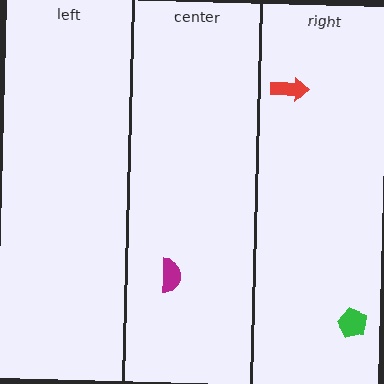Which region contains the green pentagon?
The right region.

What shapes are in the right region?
The red arrow, the green pentagon.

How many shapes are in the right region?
2.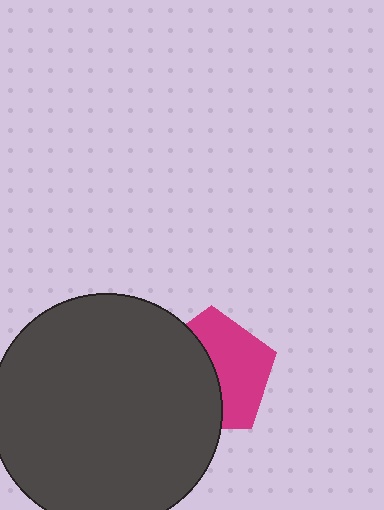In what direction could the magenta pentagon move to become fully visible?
The magenta pentagon could move right. That would shift it out from behind the dark gray circle entirely.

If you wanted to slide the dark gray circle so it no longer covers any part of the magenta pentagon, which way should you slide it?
Slide it left — that is the most direct way to separate the two shapes.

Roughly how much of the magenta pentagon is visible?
About half of it is visible (roughly 51%).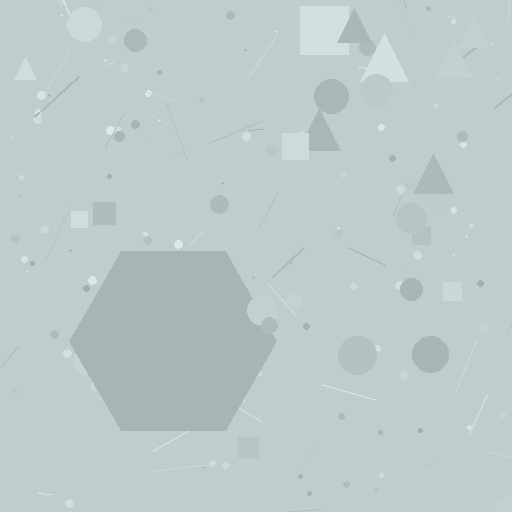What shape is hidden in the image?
A hexagon is hidden in the image.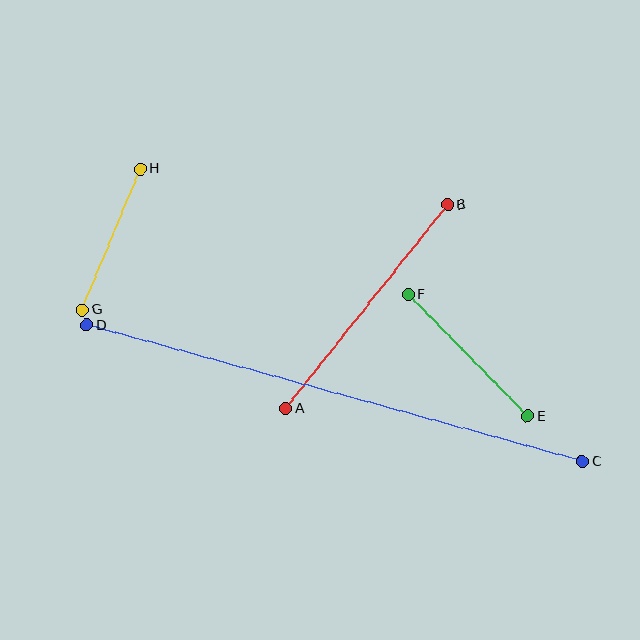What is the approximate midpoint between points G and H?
The midpoint is at approximately (112, 239) pixels.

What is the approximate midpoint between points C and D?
The midpoint is at approximately (335, 393) pixels.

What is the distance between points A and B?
The distance is approximately 260 pixels.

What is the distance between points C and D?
The distance is approximately 514 pixels.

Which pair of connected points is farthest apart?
Points C and D are farthest apart.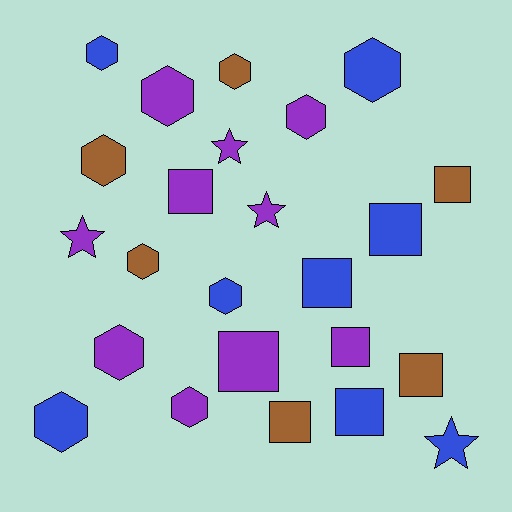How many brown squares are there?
There are 3 brown squares.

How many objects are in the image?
There are 24 objects.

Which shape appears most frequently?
Hexagon, with 11 objects.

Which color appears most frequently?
Purple, with 10 objects.